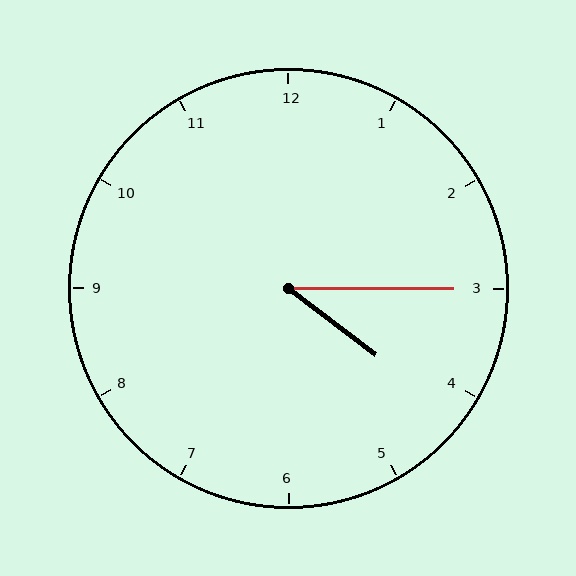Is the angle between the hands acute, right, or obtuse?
It is acute.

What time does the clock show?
4:15.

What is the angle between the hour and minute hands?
Approximately 38 degrees.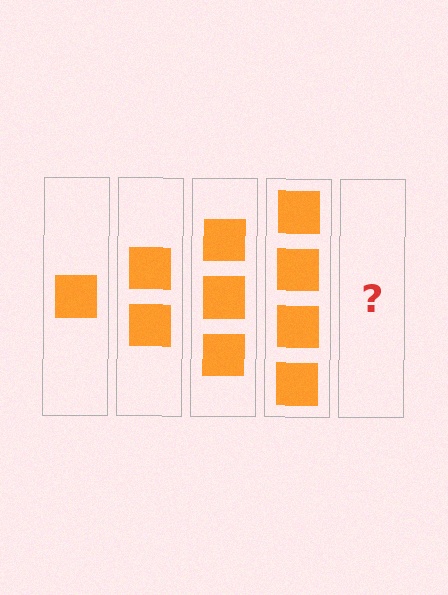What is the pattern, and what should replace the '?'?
The pattern is that each step adds one more square. The '?' should be 5 squares.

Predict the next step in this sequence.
The next step is 5 squares.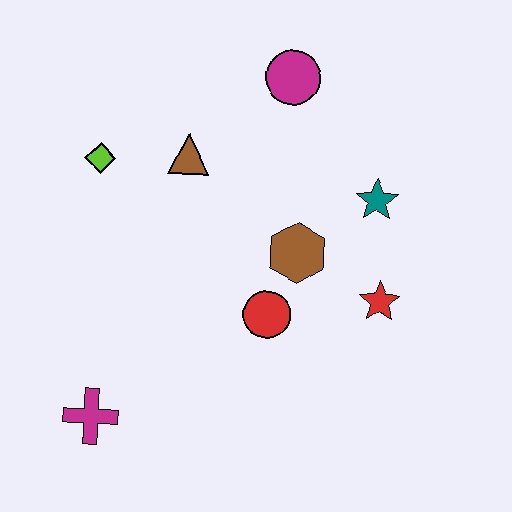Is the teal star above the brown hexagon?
Yes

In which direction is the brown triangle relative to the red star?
The brown triangle is to the left of the red star.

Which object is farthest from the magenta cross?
The magenta circle is farthest from the magenta cross.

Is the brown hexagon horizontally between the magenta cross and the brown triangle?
No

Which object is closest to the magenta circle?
The brown triangle is closest to the magenta circle.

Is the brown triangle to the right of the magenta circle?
No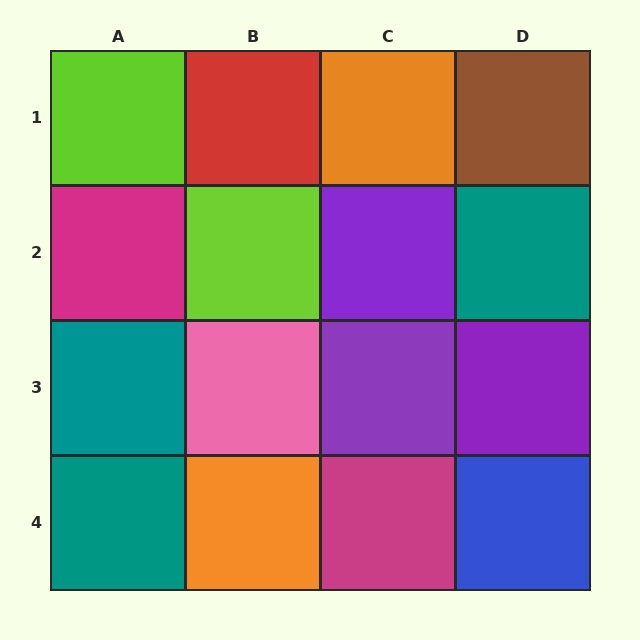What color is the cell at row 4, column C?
Magenta.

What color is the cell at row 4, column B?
Orange.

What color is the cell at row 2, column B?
Lime.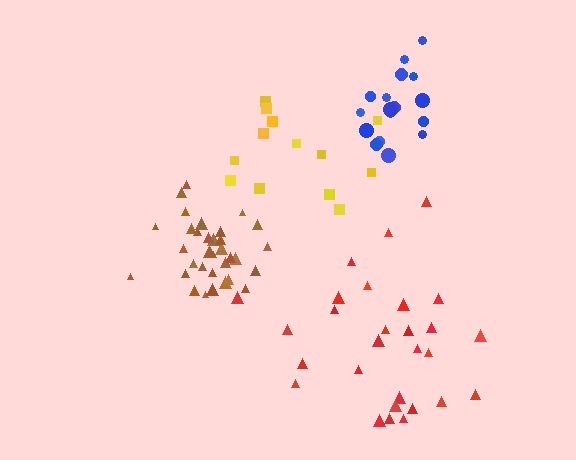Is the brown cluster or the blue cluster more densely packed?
Brown.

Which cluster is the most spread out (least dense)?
Yellow.